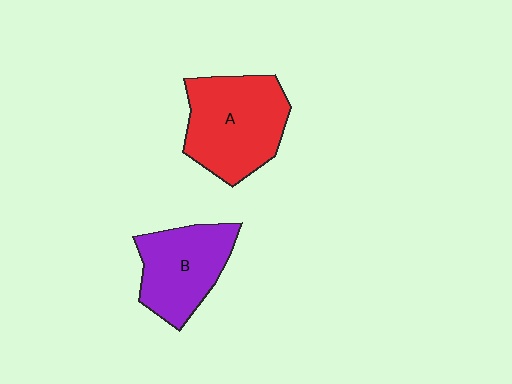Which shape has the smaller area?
Shape B (purple).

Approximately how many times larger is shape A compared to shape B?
Approximately 1.3 times.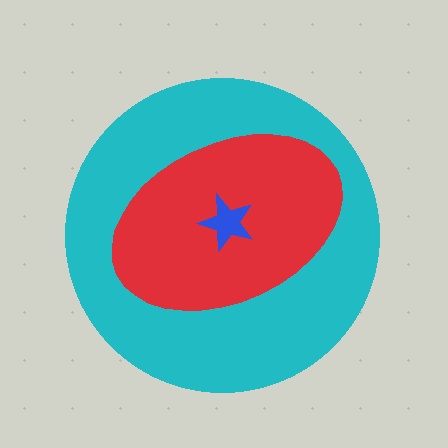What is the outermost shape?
The cyan circle.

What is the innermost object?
The blue star.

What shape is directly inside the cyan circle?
The red ellipse.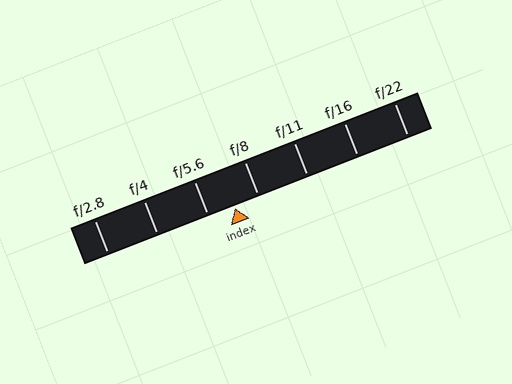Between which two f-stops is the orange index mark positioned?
The index mark is between f/5.6 and f/8.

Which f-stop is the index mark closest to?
The index mark is closest to f/8.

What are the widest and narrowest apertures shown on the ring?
The widest aperture shown is f/2.8 and the narrowest is f/22.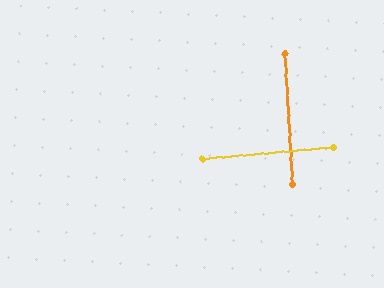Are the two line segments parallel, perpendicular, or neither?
Perpendicular — they meet at approximately 88°.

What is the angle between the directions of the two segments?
Approximately 88 degrees.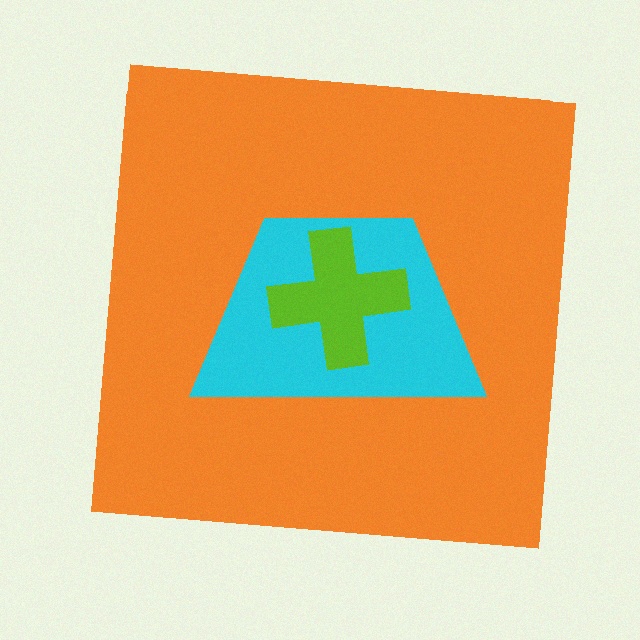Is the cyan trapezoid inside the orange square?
Yes.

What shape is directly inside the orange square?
The cyan trapezoid.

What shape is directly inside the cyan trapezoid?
The lime cross.